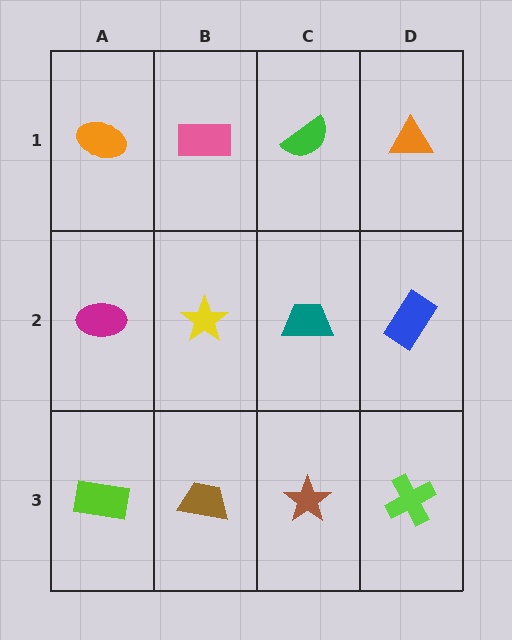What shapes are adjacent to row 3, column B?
A yellow star (row 2, column B), a lime rectangle (row 3, column A), a brown star (row 3, column C).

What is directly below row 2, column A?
A lime rectangle.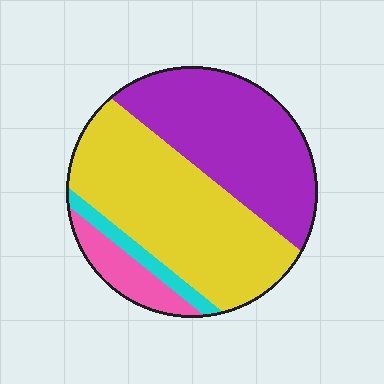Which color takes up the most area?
Yellow, at roughly 45%.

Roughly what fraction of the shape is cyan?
Cyan covers roughly 5% of the shape.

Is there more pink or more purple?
Purple.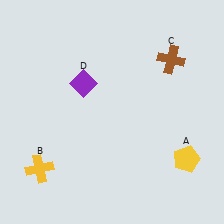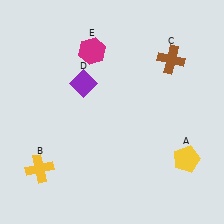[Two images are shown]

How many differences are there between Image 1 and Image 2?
There is 1 difference between the two images.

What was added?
A magenta hexagon (E) was added in Image 2.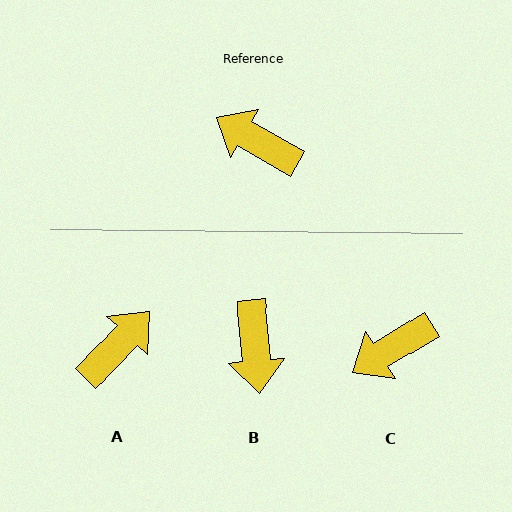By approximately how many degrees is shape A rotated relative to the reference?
Approximately 104 degrees clockwise.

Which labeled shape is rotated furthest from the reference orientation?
B, about 125 degrees away.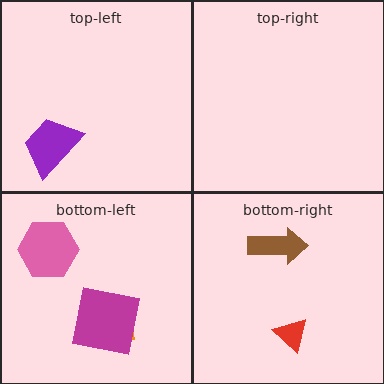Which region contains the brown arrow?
The bottom-right region.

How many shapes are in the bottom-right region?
2.